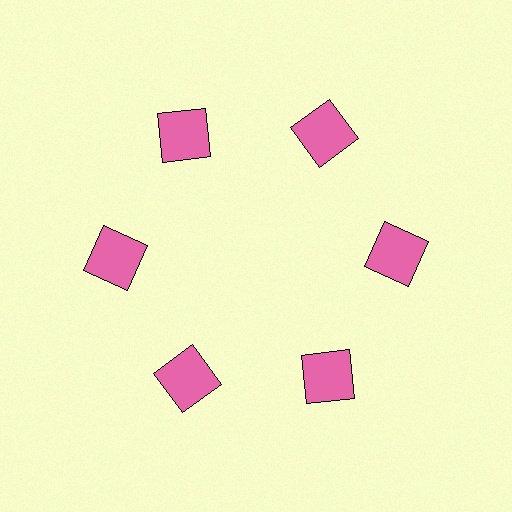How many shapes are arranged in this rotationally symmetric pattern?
There are 6 shapes, arranged in 6 groups of 1.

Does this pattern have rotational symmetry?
Yes, this pattern has 6-fold rotational symmetry. It looks the same after rotating 60 degrees around the center.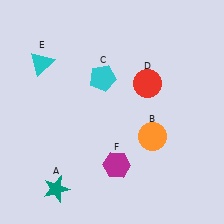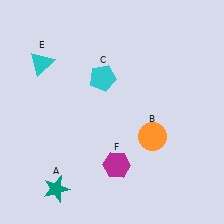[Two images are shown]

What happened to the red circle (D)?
The red circle (D) was removed in Image 2. It was in the top-right area of Image 1.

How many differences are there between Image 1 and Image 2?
There is 1 difference between the two images.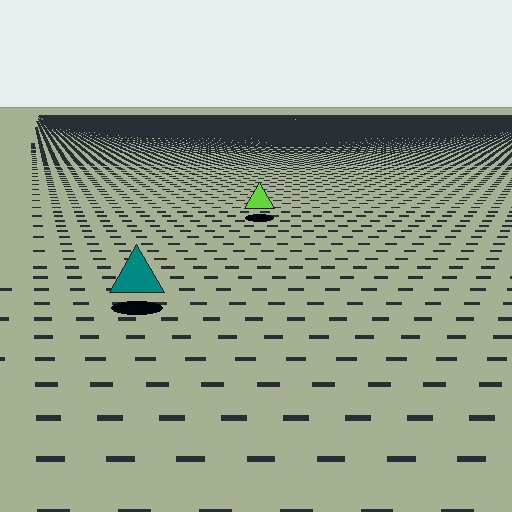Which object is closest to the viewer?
The teal triangle is closest. The texture marks near it are larger and more spread out.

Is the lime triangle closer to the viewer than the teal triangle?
No. The teal triangle is closer — you can tell from the texture gradient: the ground texture is coarser near it.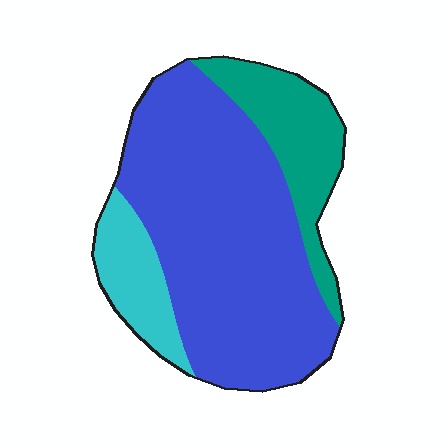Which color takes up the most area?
Blue, at roughly 65%.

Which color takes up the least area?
Cyan, at roughly 15%.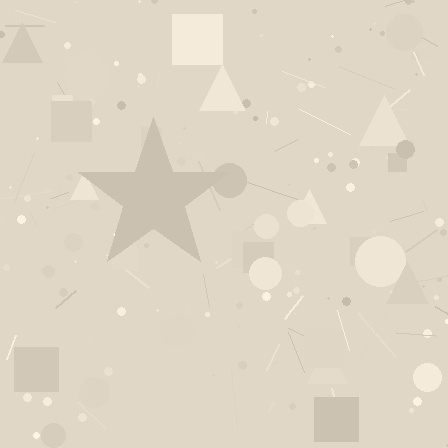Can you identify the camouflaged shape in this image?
The camouflaged shape is a star.